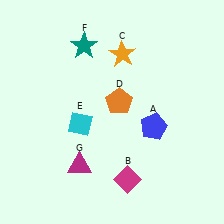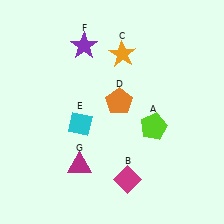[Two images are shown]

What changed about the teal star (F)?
In Image 1, F is teal. In Image 2, it changed to purple.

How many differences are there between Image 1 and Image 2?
There are 2 differences between the two images.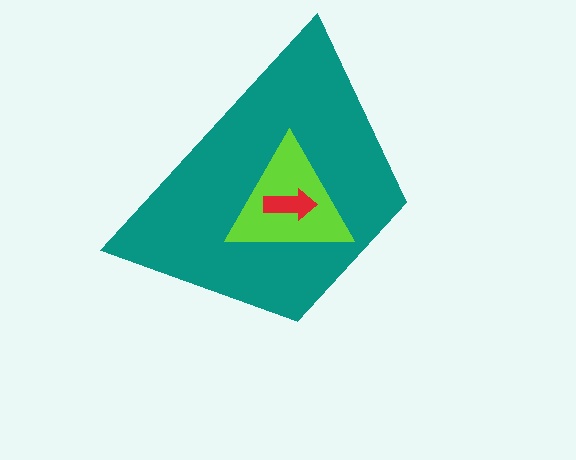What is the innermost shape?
The red arrow.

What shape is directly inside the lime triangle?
The red arrow.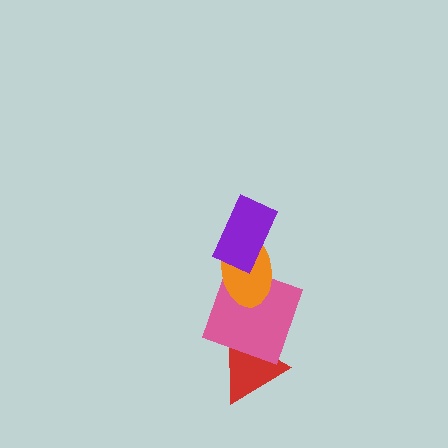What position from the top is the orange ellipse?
The orange ellipse is 2nd from the top.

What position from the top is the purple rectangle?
The purple rectangle is 1st from the top.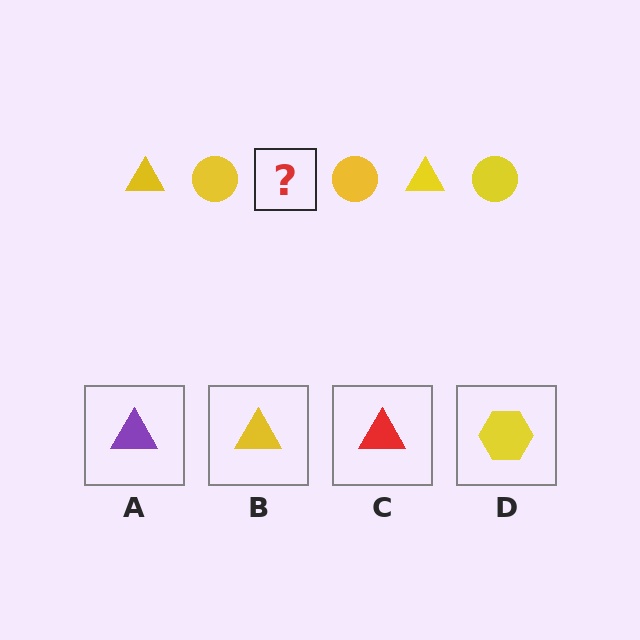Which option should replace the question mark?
Option B.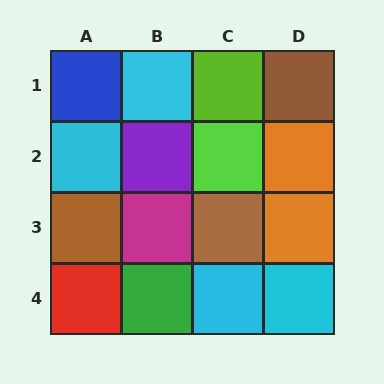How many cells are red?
1 cell is red.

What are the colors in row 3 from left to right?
Brown, magenta, brown, orange.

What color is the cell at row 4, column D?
Cyan.